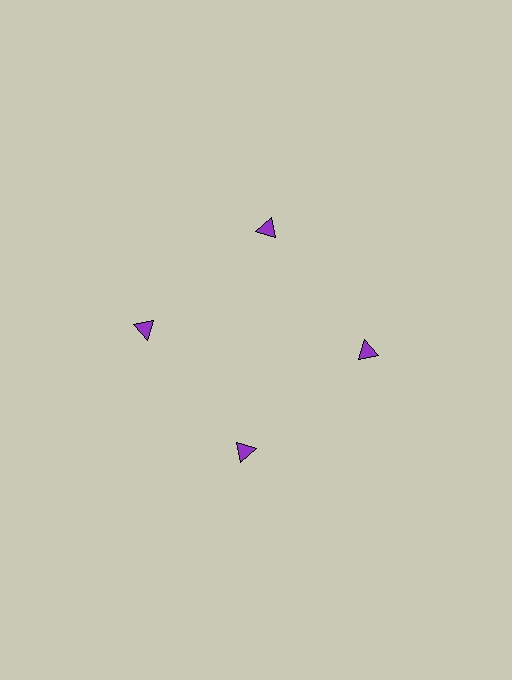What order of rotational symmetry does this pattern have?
This pattern has 4-fold rotational symmetry.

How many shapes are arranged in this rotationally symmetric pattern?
There are 4 shapes, arranged in 4 groups of 1.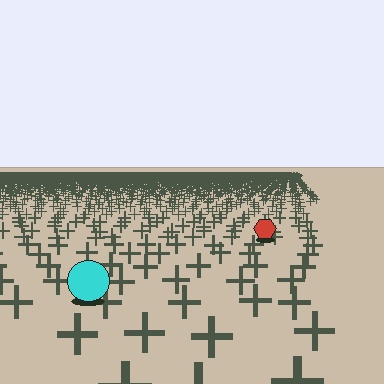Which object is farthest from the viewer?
The red hexagon is farthest from the viewer. It appears smaller and the ground texture around it is denser.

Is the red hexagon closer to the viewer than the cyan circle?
No. The cyan circle is closer — you can tell from the texture gradient: the ground texture is coarser near it.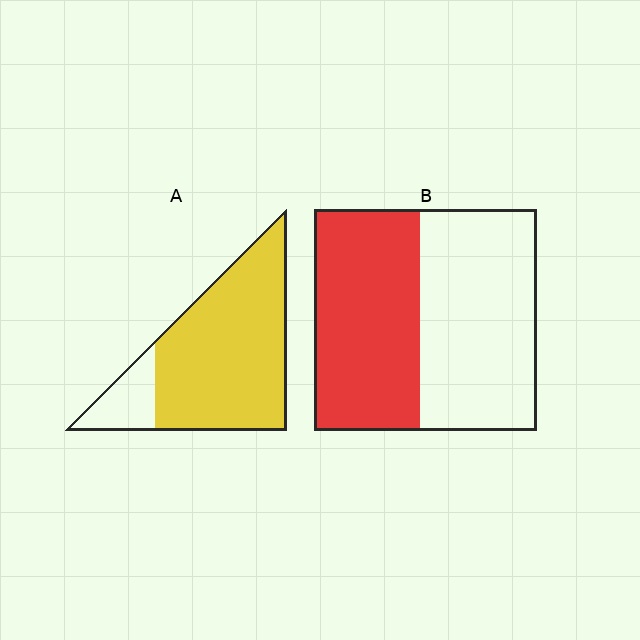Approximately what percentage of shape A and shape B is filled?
A is approximately 85% and B is approximately 50%.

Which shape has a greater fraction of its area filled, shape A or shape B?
Shape A.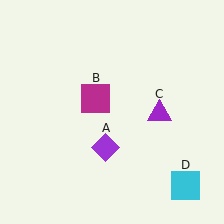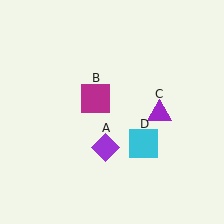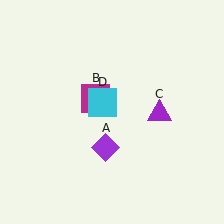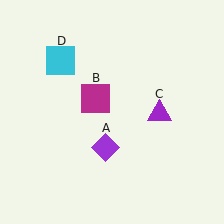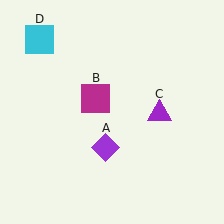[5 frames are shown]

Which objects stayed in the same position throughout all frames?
Purple diamond (object A) and magenta square (object B) and purple triangle (object C) remained stationary.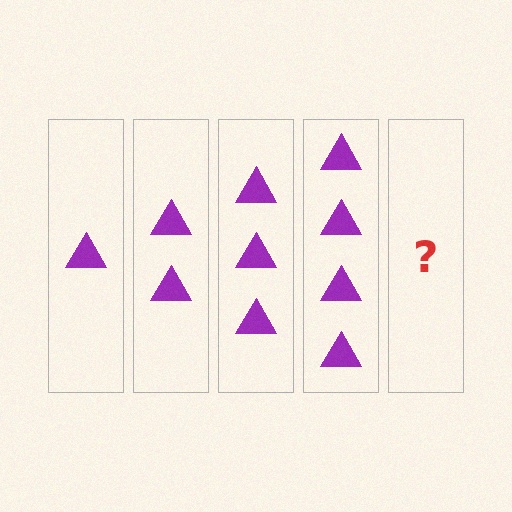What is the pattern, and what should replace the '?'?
The pattern is that each step adds one more triangle. The '?' should be 5 triangles.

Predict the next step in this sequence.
The next step is 5 triangles.